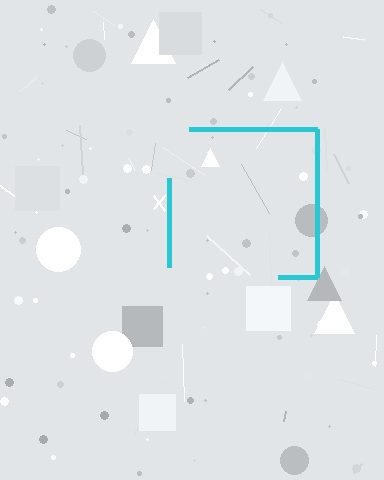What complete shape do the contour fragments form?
The contour fragments form a square.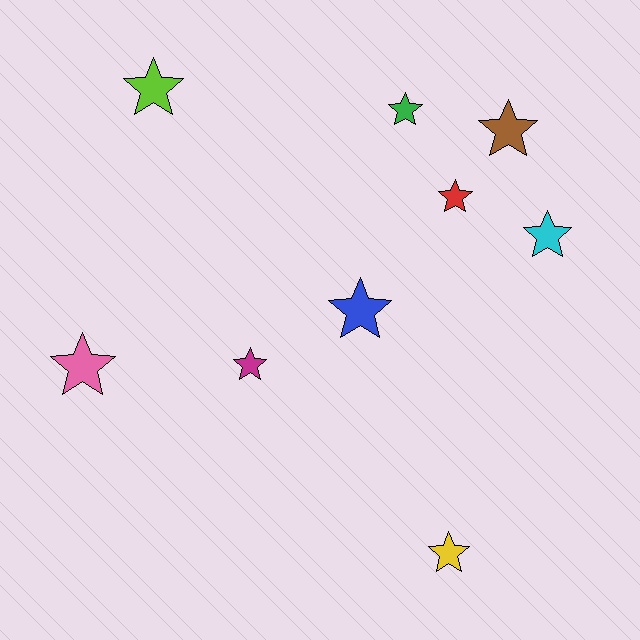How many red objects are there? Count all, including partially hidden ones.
There is 1 red object.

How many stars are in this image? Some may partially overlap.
There are 9 stars.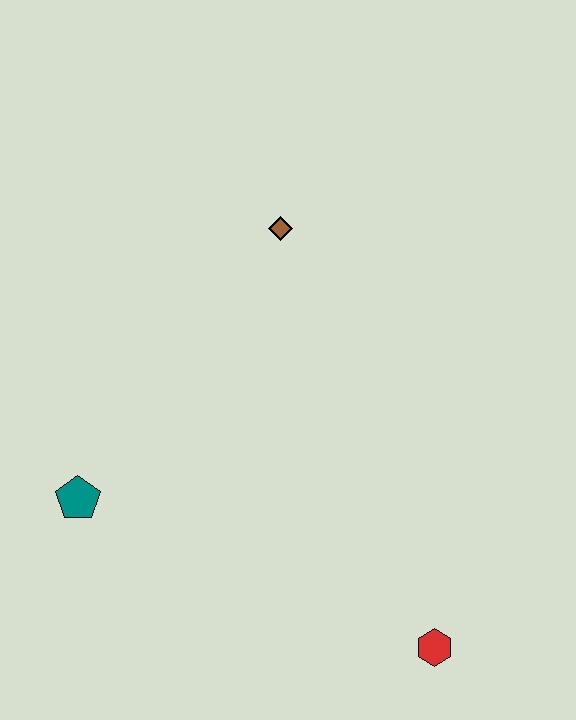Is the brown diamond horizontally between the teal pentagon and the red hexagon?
Yes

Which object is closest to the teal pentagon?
The brown diamond is closest to the teal pentagon.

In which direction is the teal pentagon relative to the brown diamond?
The teal pentagon is below the brown diamond.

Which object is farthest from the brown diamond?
The red hexagon is farthest from the brown diamond.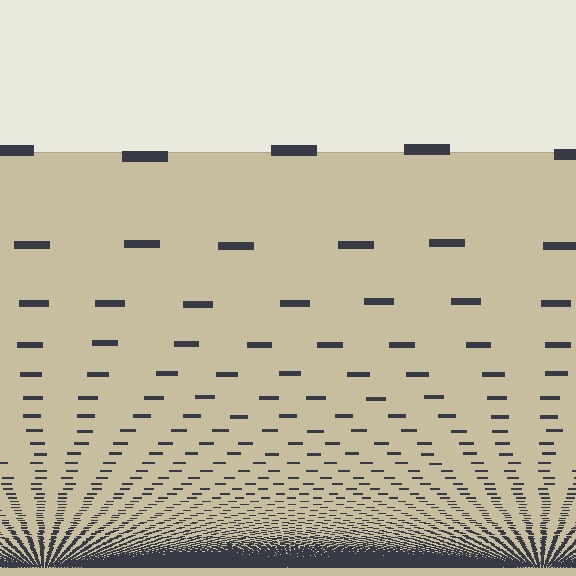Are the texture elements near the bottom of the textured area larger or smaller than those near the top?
Smaller. The gradient is inverted — elements near the bottom are smaller and denser.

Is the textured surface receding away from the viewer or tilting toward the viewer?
The surface appears to tilt toward the viewer. Texture elements get larger and sparser toward the top.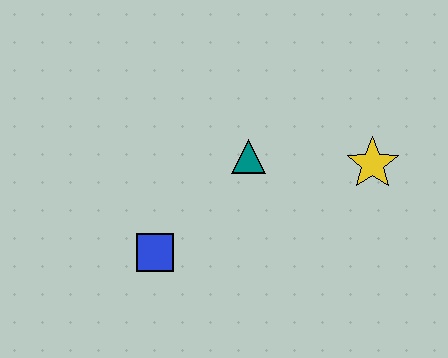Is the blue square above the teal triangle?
No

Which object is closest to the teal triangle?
The yellow star is closest to the teal triangle.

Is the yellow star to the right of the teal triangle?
Yes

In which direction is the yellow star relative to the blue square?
The yellow star is to the right of the blue square.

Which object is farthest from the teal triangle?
The blue square is farthest from the teal triangle.